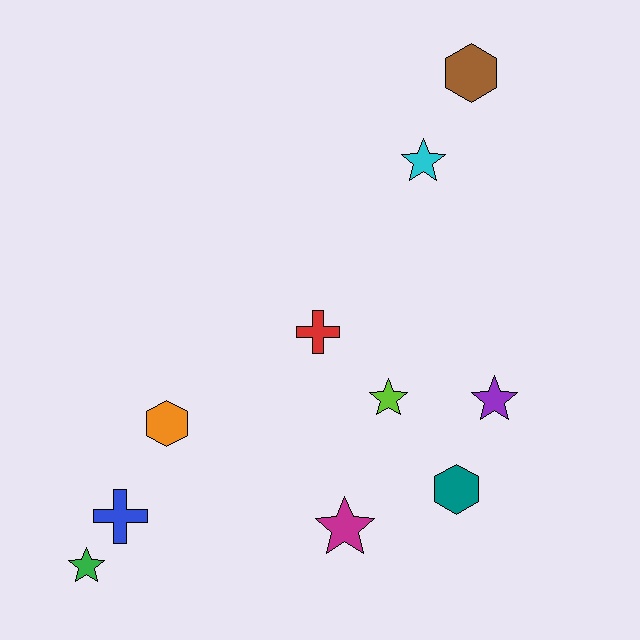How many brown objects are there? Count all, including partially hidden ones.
There is 1 brown object.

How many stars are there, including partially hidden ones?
There are 5 stars.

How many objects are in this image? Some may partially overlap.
There are 10 objects.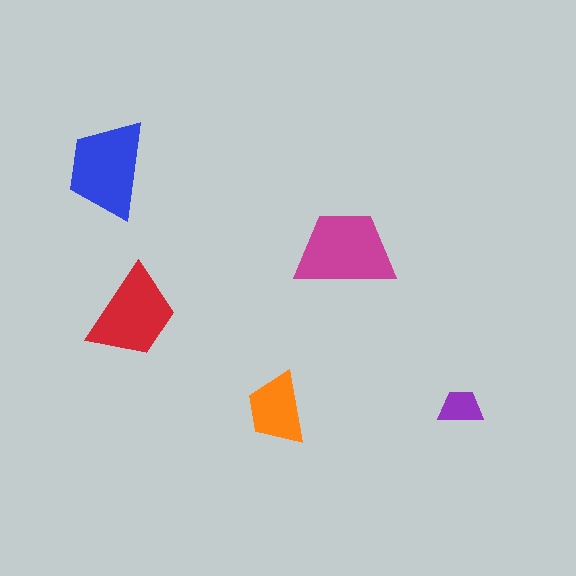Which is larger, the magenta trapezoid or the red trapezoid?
The magenta one.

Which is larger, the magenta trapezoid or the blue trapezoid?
The magenta one.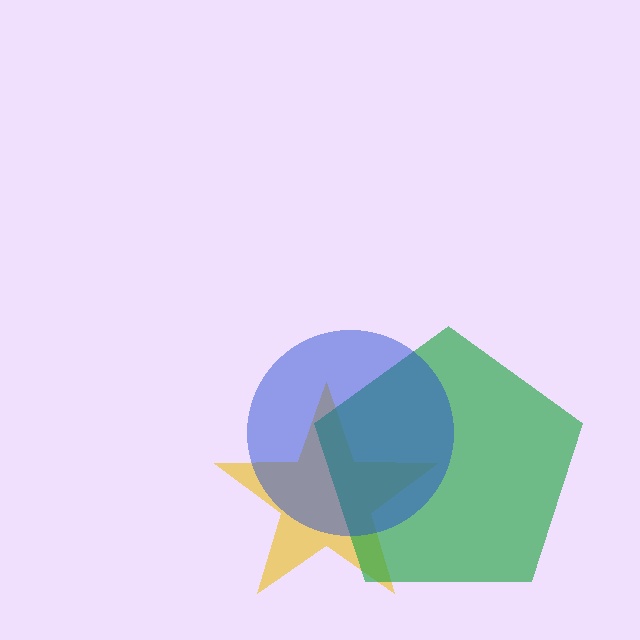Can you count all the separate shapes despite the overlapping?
Yes, there are 3 separate shapes.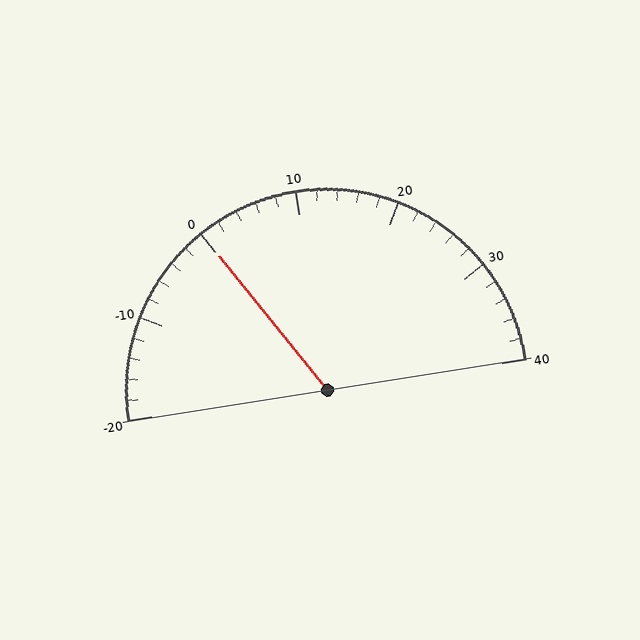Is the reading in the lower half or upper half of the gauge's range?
The reading is in the lower half of the range (-20 to 40).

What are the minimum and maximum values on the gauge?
The gauge ranges from -20 to 40.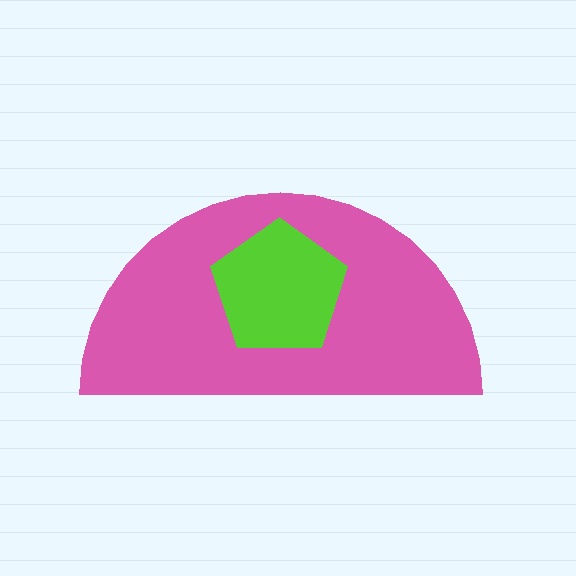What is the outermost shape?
The pink semicircle.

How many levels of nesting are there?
2.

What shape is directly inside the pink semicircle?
The lime pentagon.